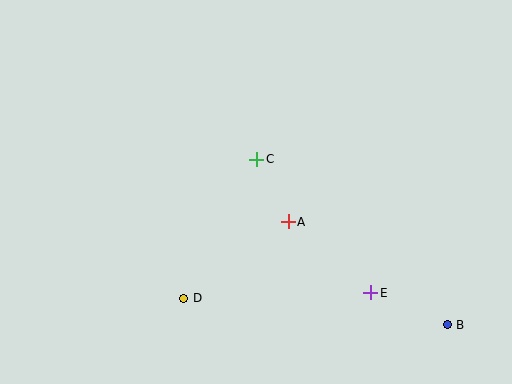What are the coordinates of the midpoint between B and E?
The midpoint between B and E is at (409, 309).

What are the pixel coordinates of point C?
Point C is at (257, 159).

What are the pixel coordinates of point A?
Point A is at (288, 222).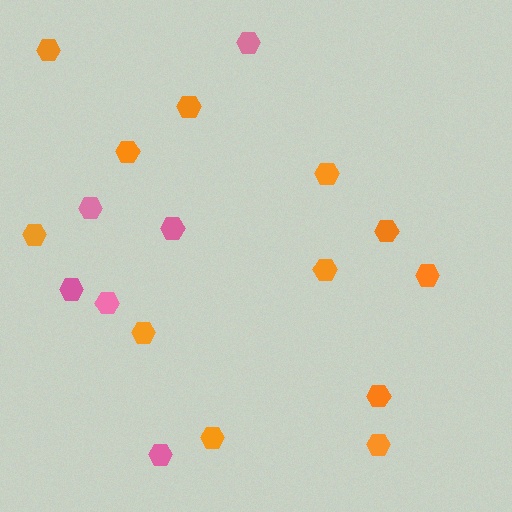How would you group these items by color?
There are 2 groups: one group of pink hexagons (6) and one group of orange hexagons (12).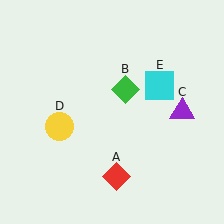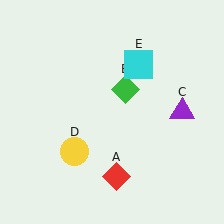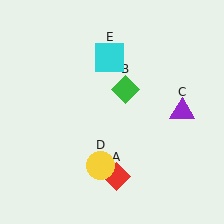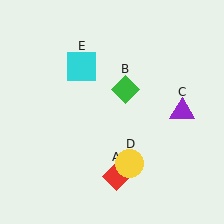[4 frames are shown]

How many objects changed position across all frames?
2 objects changed position: yellow circle (object D), cyan square (object E).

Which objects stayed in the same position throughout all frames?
Red diamond (object A) and green diamond (object B) and purple triangle (object C) remained stationary.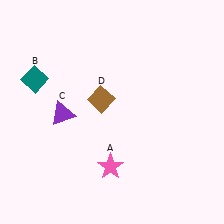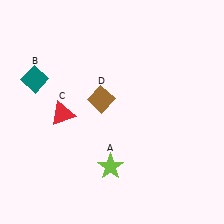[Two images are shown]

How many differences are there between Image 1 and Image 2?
There are 2 differences between the two images.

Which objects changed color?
A changed from pink to lime. C changed from purple to red.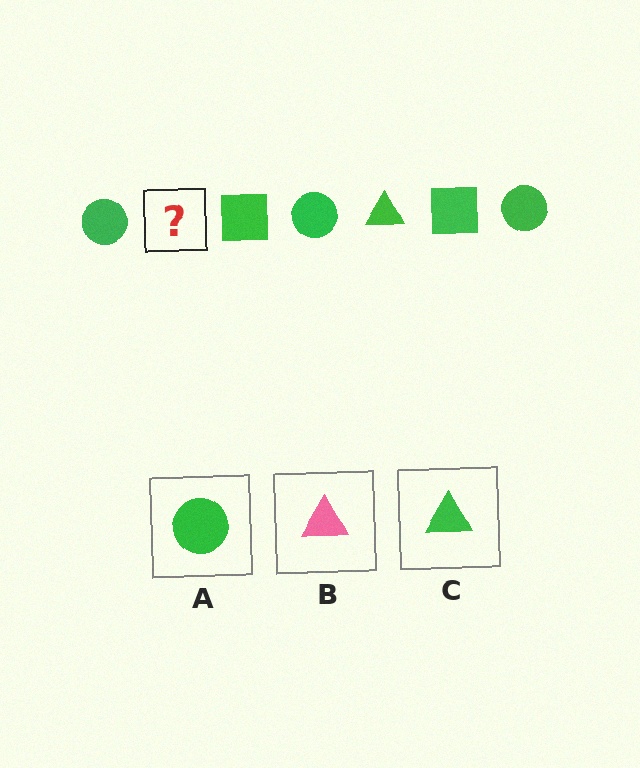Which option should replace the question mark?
Option C.